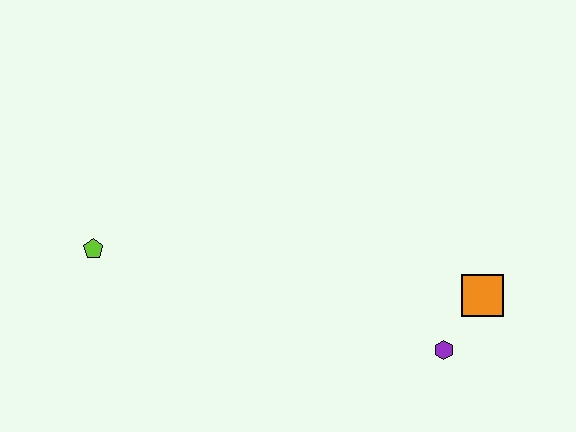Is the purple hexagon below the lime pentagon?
Yes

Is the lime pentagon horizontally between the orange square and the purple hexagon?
No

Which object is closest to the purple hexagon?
The orange square is closest to the purple hexagon.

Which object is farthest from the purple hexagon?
The lime pentagon is farthest from the purple hexagon.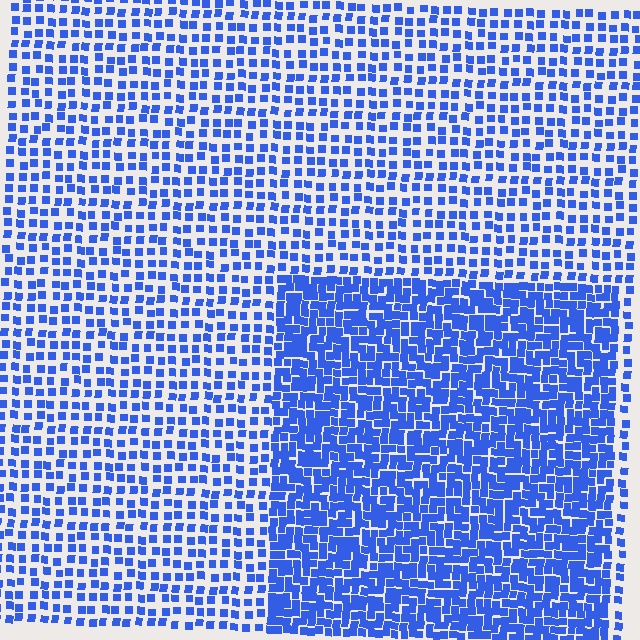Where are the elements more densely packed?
The elements are more densely packed inside the rectangle boundary.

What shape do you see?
I see a rectangle.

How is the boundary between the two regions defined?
The boundary is defined by a change in element density (approximately 2.0x ratio). All elements are the same color, size, and shape.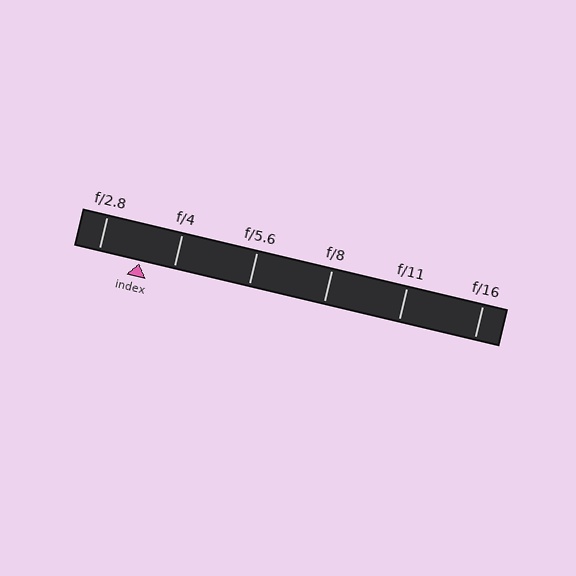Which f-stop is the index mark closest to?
The index mark is closest to f/4.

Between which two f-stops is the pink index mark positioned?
The index mark is between f/2.8 and f/4.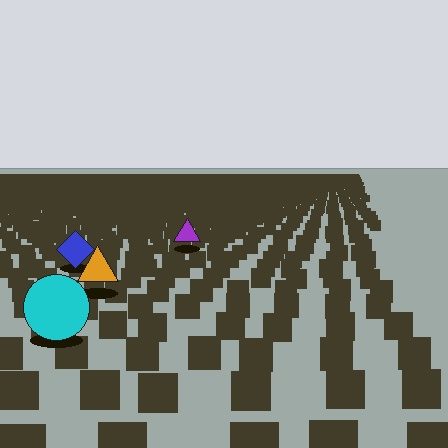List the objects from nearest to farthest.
From nearest to farthest: the cyan circle, the orange triangle, the blue diamond, the purple triangle.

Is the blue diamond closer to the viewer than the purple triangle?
Yes. The blue diamond is closer — you can tell from the texture gradient: the ground texture is coarser near it.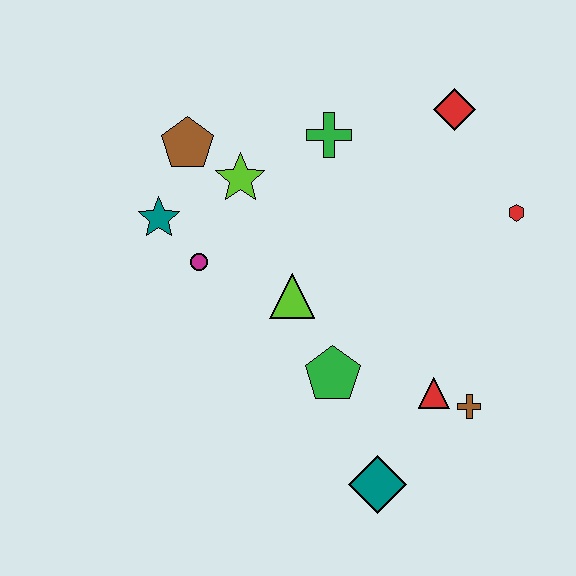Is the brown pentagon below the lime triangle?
No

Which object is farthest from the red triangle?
The brown pentagon is farthest from the red triangle.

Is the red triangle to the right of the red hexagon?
No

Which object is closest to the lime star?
The brown pentagon is closest to the lime star.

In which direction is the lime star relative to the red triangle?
The lime star is above the red triangle.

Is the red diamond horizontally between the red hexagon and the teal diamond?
Yes